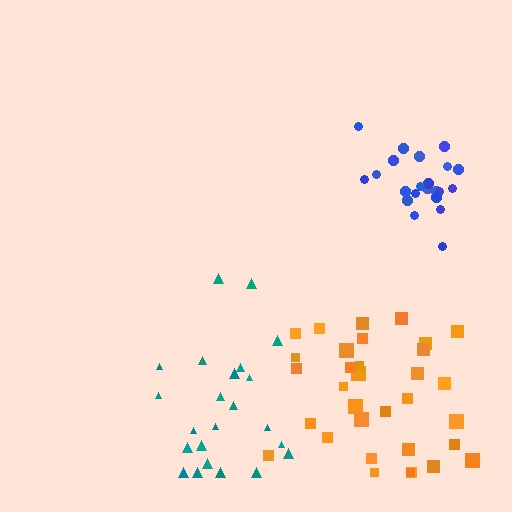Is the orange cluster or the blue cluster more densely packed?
Blue.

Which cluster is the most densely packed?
Blue.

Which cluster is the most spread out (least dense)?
Teal.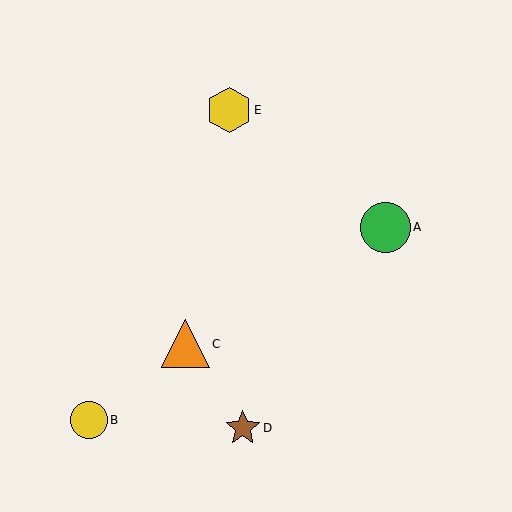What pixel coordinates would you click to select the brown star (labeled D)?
Click at (243, 428) to select the brown star D.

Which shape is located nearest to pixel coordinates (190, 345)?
The orange triangle (labeled C) at (185, 344) is nearest to that location.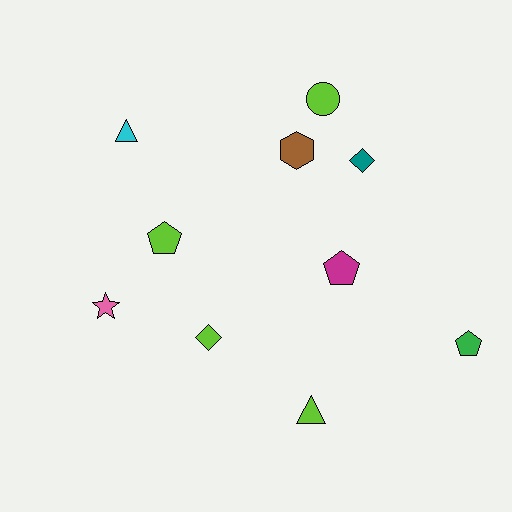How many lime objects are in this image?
There are 4 lime objects.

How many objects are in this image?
There are 10 objects.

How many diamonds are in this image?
There are 2 diamonds.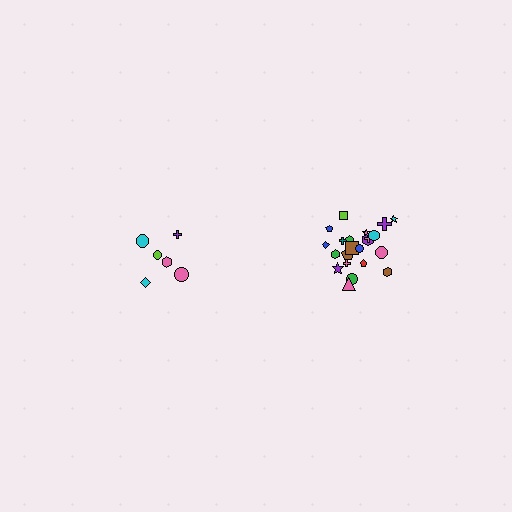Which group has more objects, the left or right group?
The right group.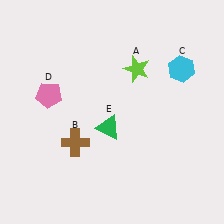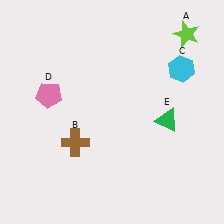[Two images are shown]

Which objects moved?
The objects that moved are: the lime star (A), the green triangle (E).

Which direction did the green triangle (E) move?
The green triangle (E) moved right.